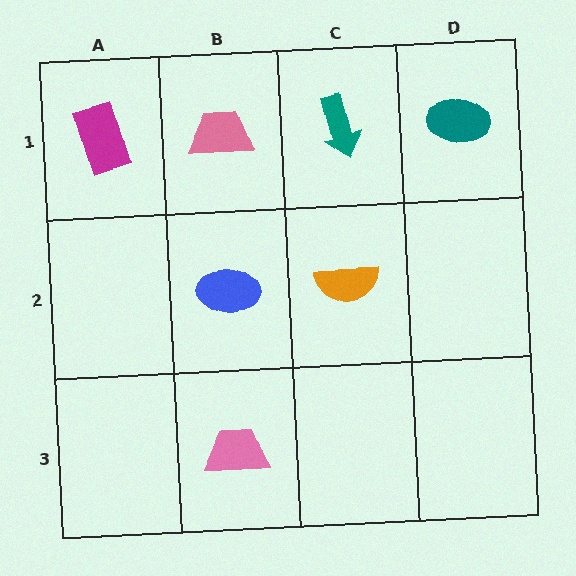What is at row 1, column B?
A pink trapezoid.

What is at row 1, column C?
A teal arrow.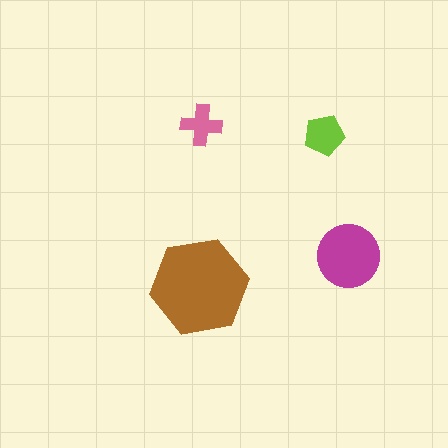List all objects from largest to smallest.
The brown hexagon, the magenta circle, the lime pentagon, the pink cross.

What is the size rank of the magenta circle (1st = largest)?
2nd.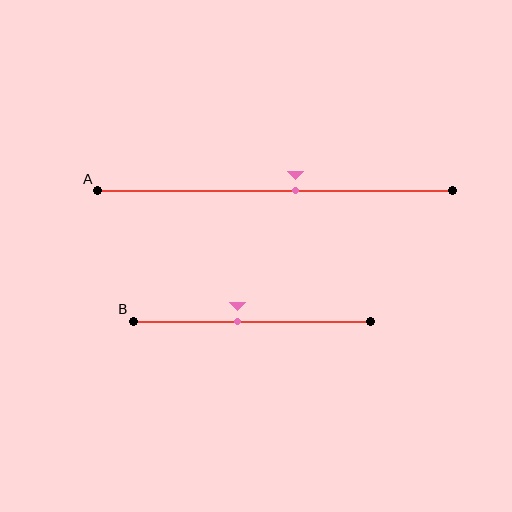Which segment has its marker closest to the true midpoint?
Segment A has its marker closest to the true midpoint.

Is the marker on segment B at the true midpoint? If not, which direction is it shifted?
No, the marker on segment B is shifted to the left by about 6% of the segment length.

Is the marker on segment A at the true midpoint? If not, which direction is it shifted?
No, the marker on segment A is shifted to the right by about 6% of the segment length.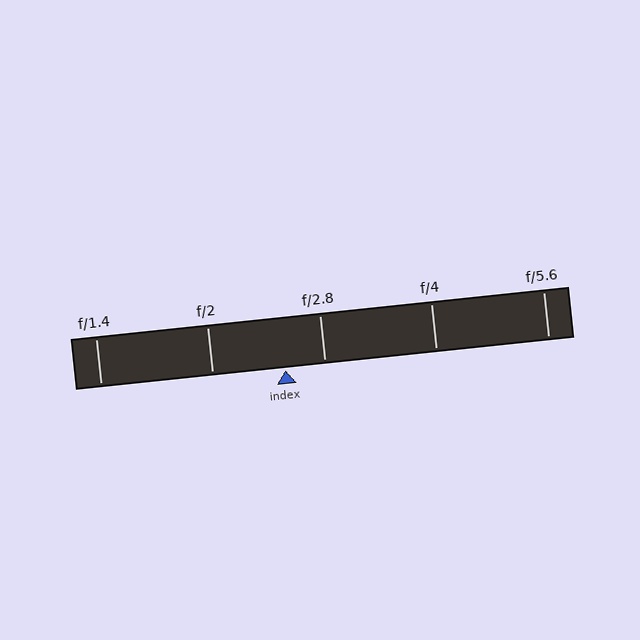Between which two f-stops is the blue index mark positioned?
The index mark is between f/2 and f/2.8.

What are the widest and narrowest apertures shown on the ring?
The widest aperture shown is f/1.4 and the narrowest is f/5.6.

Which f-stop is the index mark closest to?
The index mark is closest to f/2.8.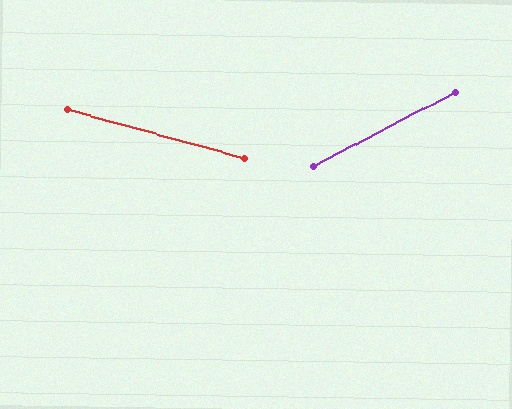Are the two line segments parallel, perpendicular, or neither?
Neither parallel nor perpendicular — they differ by about 43°.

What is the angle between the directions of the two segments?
Approximately 43 degrees.